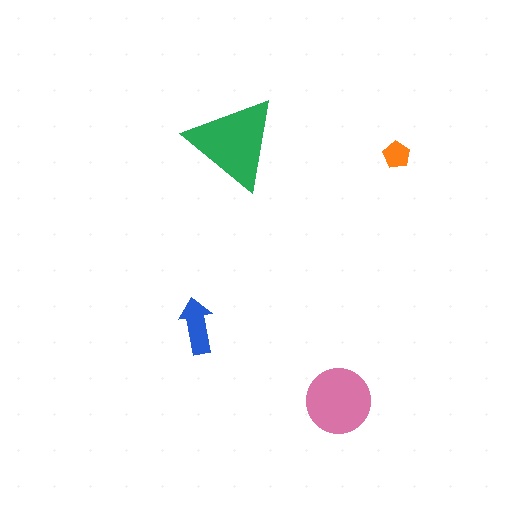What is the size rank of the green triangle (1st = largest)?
1st.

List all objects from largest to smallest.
The green triangle, the pink circle, the blue arrow, the orange pentagon.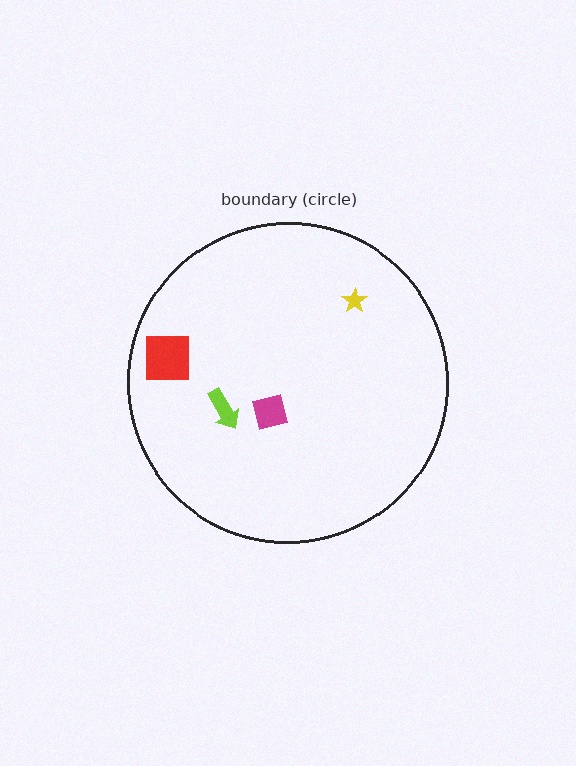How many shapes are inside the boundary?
4 inside, 0 outside.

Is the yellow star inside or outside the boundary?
Inside.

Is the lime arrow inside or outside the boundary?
Inside.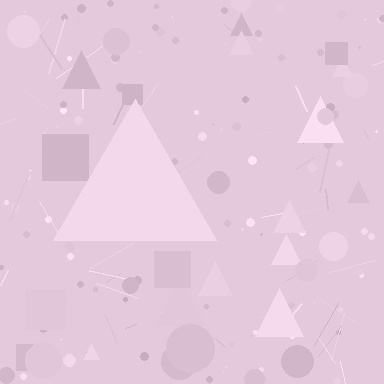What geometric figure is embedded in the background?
A triangle is embedded in the background.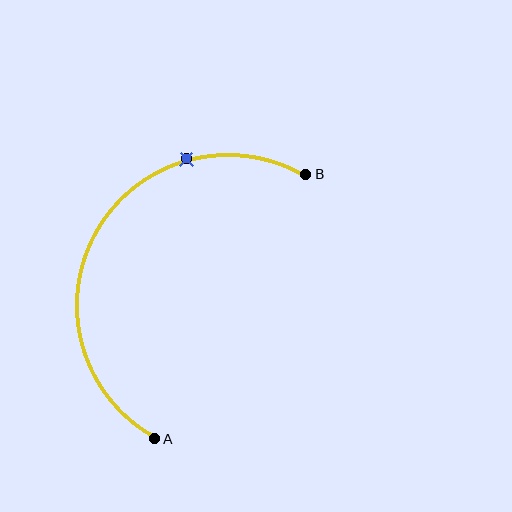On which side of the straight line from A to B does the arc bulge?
The arc bulges to the left of the straight line connecting A and B.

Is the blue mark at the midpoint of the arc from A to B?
No. The blue mark lies on the arc but is closer to endpoint B. The arc midpoint would be at the point on the curve equidistant along the arc from both A and B.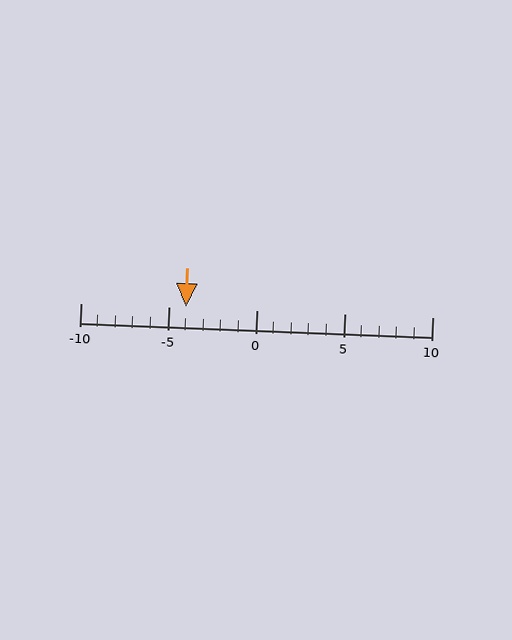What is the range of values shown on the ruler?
The ruler shows values from -10 to 10.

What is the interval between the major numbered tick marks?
The major tick marks are spaced 5 units apart.